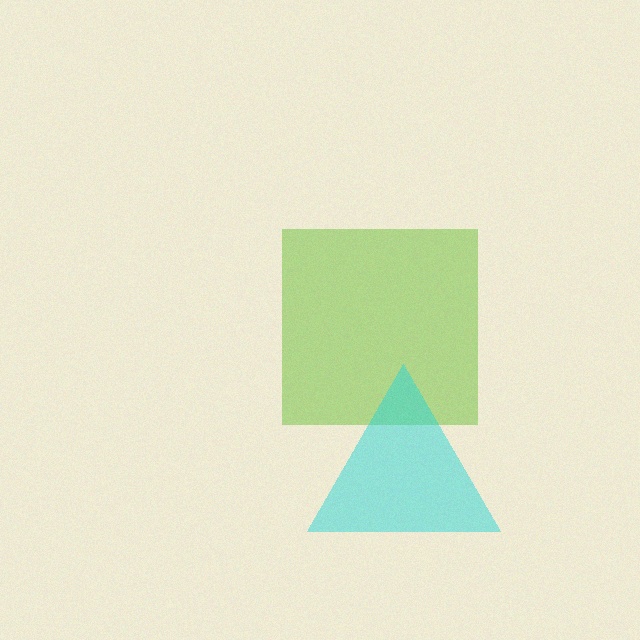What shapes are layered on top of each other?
The layered shapes are: a lime square, a cyan triangle.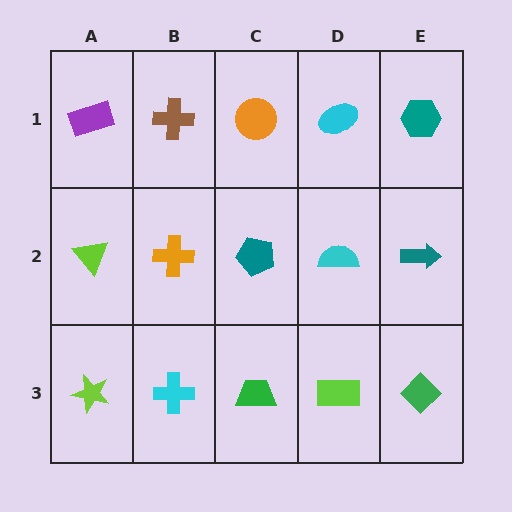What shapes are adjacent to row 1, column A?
A lime triangle (row 2, column A), a brown cross (row 1, column B).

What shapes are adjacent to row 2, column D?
A cyan ellipse (row 1, column D), a lime rectangle (row 3, column D), a teal pentagon (row 2, column C), a teal arrow (row 2, column E).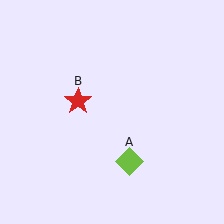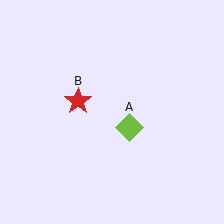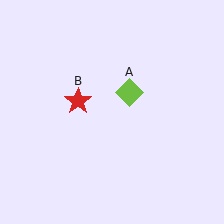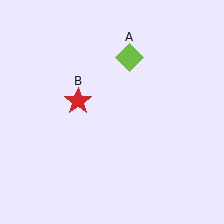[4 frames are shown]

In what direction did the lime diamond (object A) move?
The lime diamond (object A) moved up.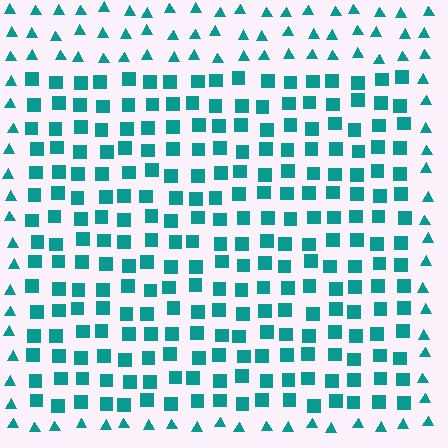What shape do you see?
I see a rectangle.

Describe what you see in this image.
The image is filled with small teal elements arranged in a uniform grid. A rectangle-shaped region contains squares, while the surrounding area contains triangles. The boundary is defined purely by the change in element shape.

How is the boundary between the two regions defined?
The boundary is defined by a change in element shape: squares inside vs. triangles outside. All elements share the same color and spacing.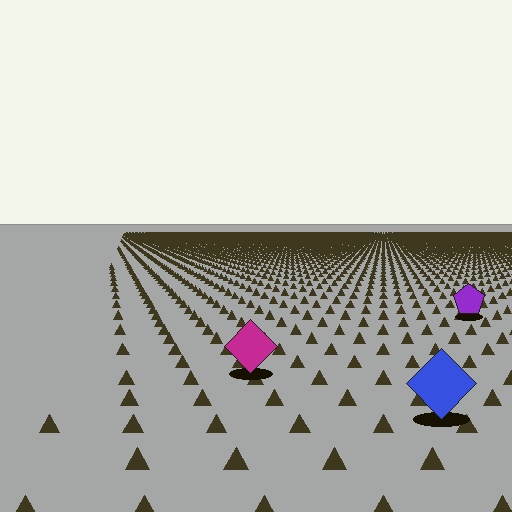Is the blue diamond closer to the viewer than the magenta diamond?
Yes. The blue diamond is closer — you can tell from the texture gradient: the ground texture is coarser near it.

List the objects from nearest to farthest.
From nearest to farthest: the blue diamond, the magenta diamond, the purple pentagon.